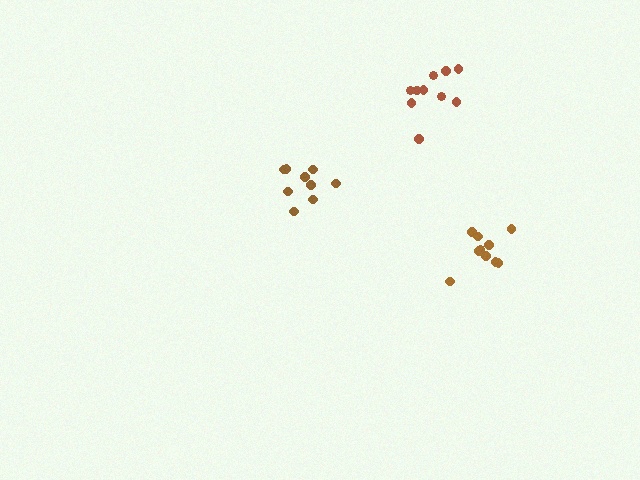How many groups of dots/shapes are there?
There are 3 groups.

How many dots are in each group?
Group 1: 9 dots, Group 2: 10 dots, Group 3: 10 dots (29 total).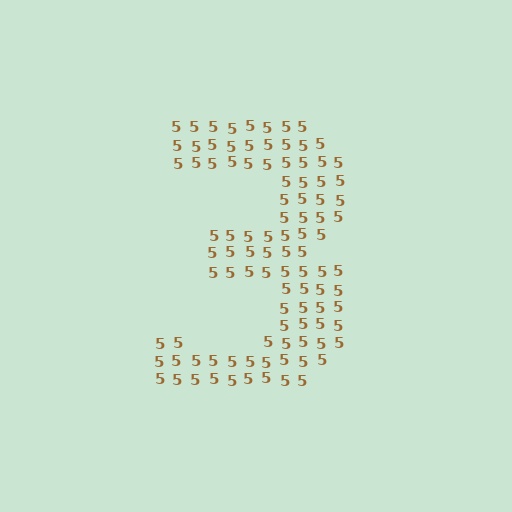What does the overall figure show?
The overall figure shows the digit 3.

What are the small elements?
The small elements are digit 5's.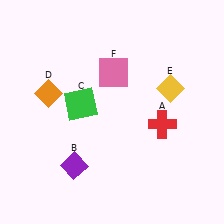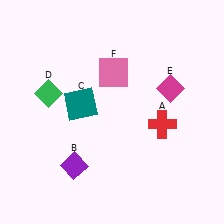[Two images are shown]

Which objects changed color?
C changed from green to teal. D changed from orange to green. E changed from yellow to magenta.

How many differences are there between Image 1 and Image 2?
There are 3 differences between the two images.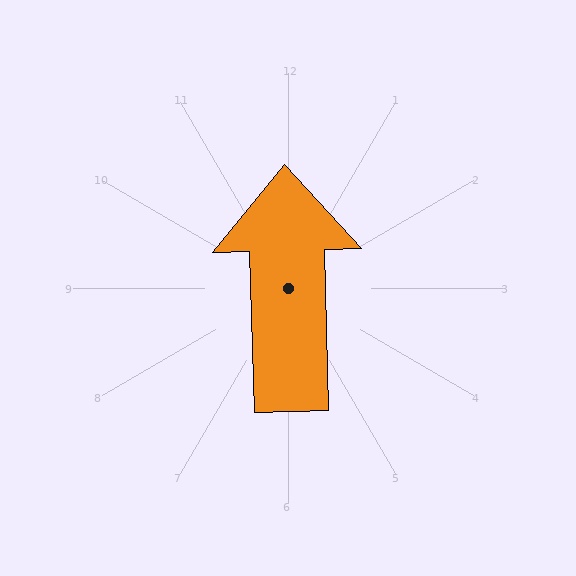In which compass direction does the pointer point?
North.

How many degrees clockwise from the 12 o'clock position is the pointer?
Approximately 358 degrees.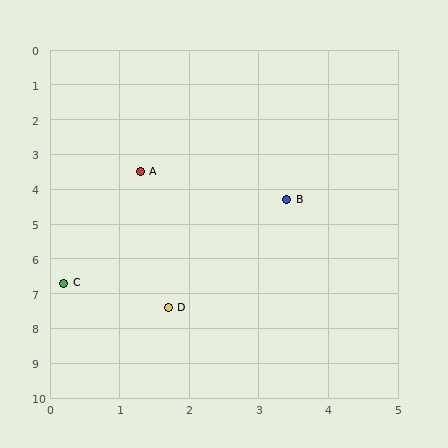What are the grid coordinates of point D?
Point D is at approximately (1.7, 7.4).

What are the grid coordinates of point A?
Point A is at approximately (1.3, 3.5).